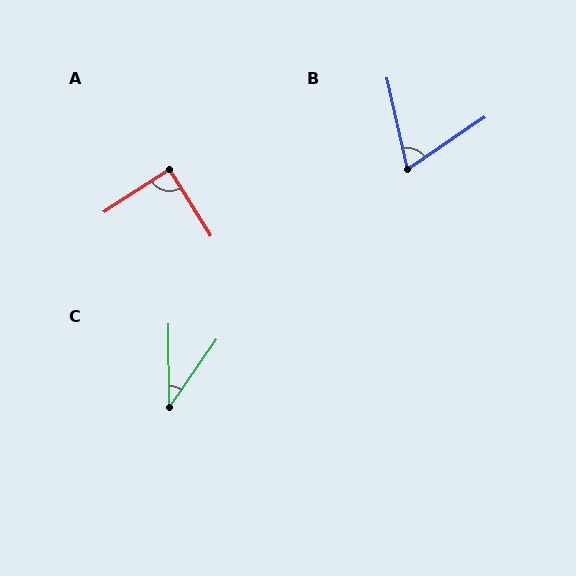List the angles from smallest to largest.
C (35°), B (68°), A (90°).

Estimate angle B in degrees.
Approximately 68 degrees.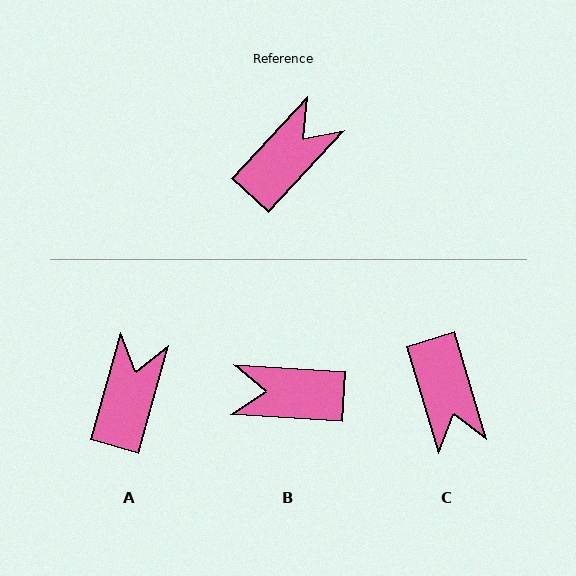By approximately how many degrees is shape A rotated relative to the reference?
Approximately 27 degrees counter-clockwise.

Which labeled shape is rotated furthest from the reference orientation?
B, about 129 degrees away.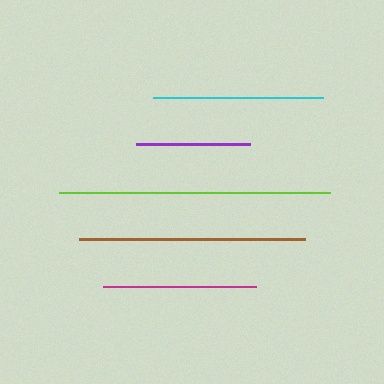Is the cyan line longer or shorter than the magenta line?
The cyan line is longer than the magenta line.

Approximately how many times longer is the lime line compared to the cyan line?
The lime line is approximately 1.6 times the length of the cyan line.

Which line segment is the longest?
The lime line is the longest at approximately 271 pixels.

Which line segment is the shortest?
The purple line is the shortest at approximately 114 pixels.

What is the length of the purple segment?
The purple segment is approximately 114 pixels long.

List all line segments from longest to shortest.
From longest to shortest: lime, brown, cyan, magenta, purple.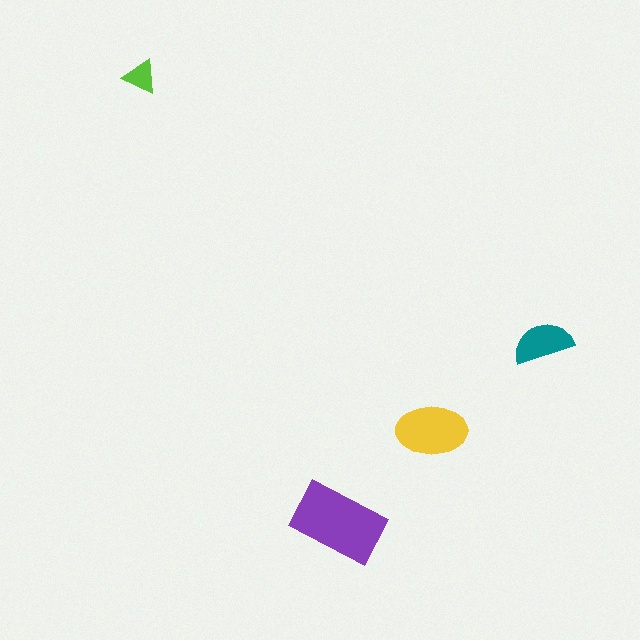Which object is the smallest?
The lime triangle.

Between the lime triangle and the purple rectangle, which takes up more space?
The purple rectangle.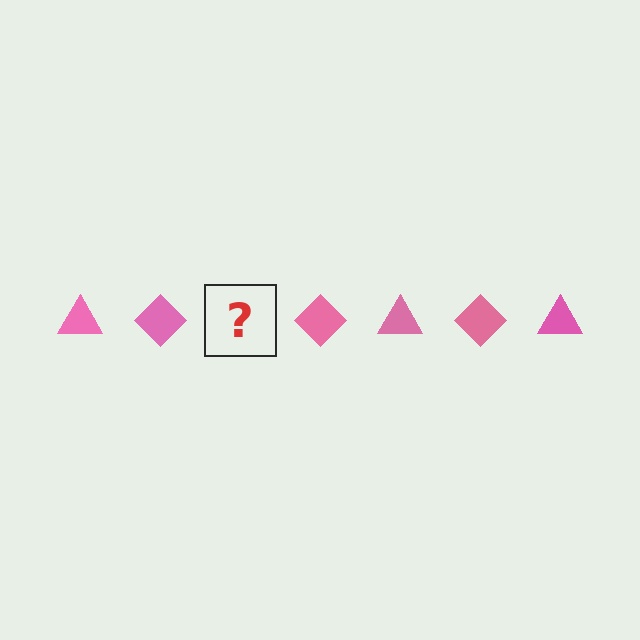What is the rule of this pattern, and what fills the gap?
The rule is that the pattern cycles through triangle, diamond shapes in pink. The gap should be filled with a pink triangle.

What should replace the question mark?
The question mark should be replaced with a pink triangle.